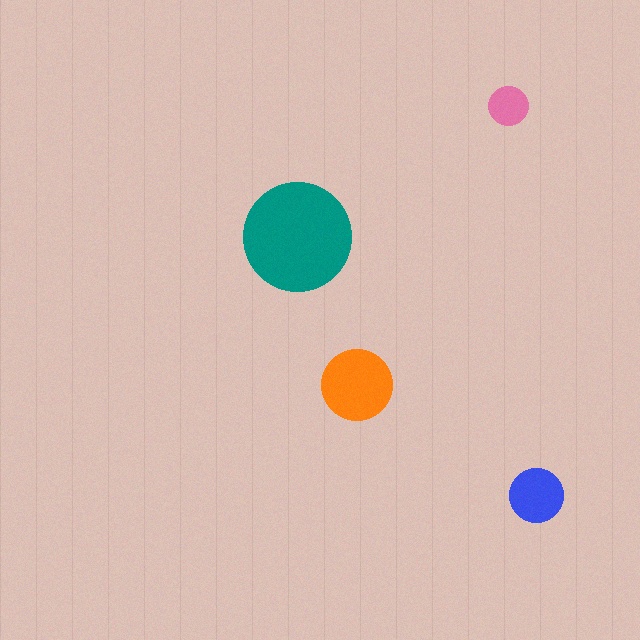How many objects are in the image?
There are 4 objects in the image.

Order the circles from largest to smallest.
the teal one, the orange one, the blue one, the pink one.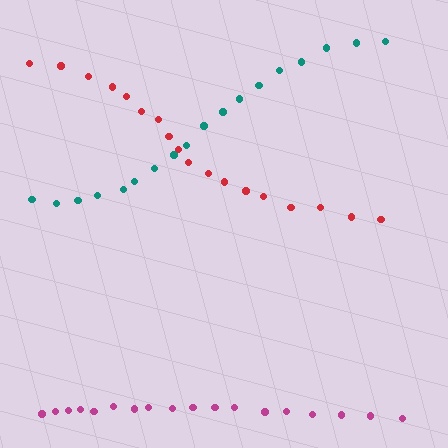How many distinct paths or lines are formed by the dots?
There are 3 distinct paths.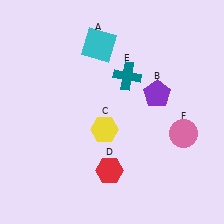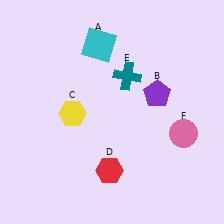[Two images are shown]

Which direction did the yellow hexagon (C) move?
The yellow hexagon (C) moved left.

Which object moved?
The yellow hexagon (C) moved left.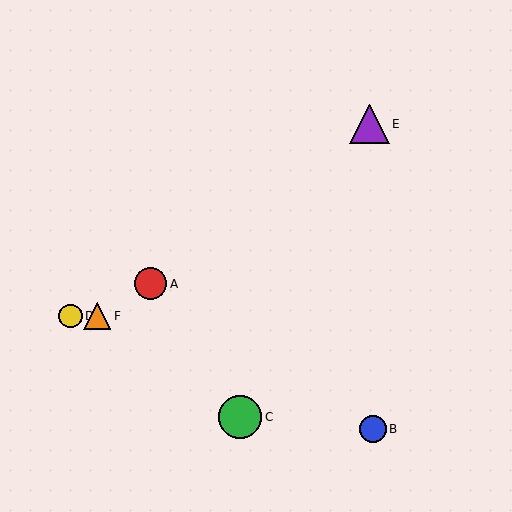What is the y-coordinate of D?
Object D is at y≈316.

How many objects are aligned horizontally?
2 objects (D, F) are aligned horizontally.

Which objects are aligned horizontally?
Objects D, F are aligned horizontally.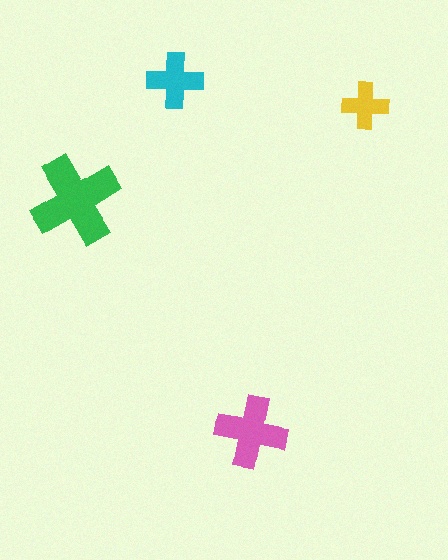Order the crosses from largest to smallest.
the green one, the pink one, the cyan one, the yellow one.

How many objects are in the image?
There are 4 objects in the image.